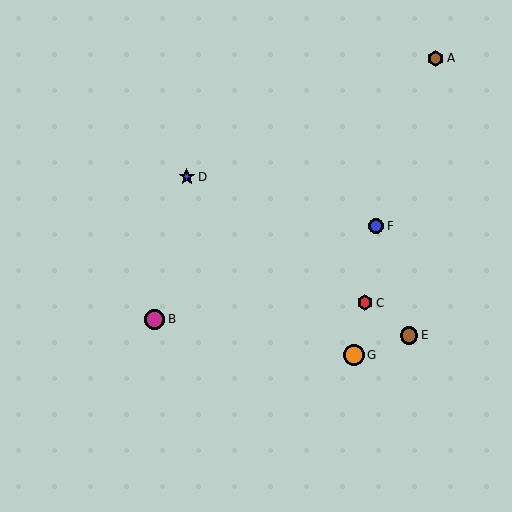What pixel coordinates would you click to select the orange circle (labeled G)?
Click at (354, 355) to select the orange circle G.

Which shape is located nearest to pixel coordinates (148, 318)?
The magenta circle (labeled B) at (155, 319) is nearest to that location.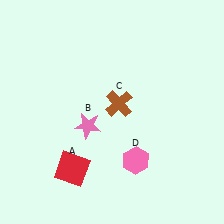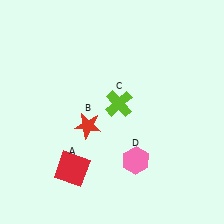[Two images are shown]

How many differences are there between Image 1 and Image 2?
There are 2 differences between the two images.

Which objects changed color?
B changed from pink to red. C changed from brown to lime.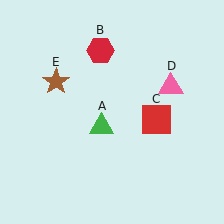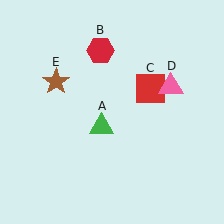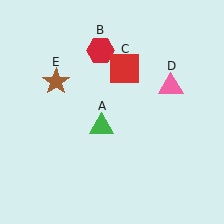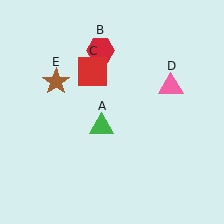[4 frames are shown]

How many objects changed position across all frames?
1 object changed position: red square (object C).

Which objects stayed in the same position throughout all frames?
Green triangle (object A) and red hexagon (object B) and pink triangle (object D) and brown star (object E) remained stationary.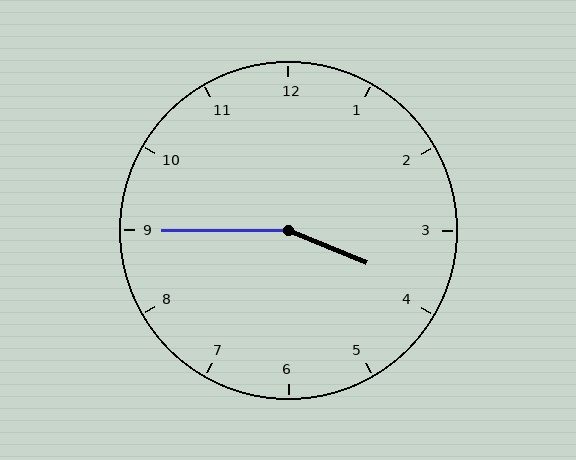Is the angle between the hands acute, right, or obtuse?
It is obtuse.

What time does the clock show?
3:45.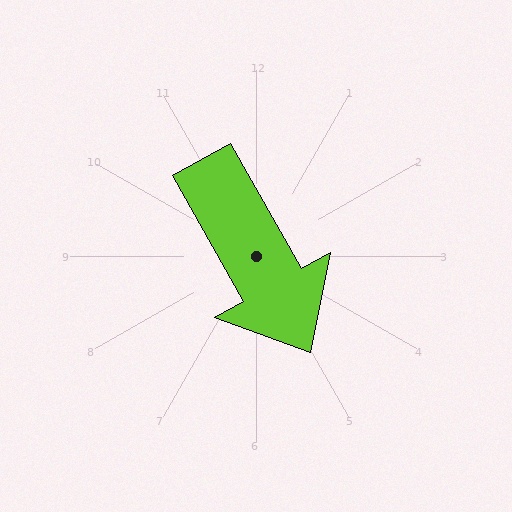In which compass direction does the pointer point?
Southeast.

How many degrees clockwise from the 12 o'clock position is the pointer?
Approximately 151 degrees.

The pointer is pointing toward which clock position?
Roughly 5 o'clock.